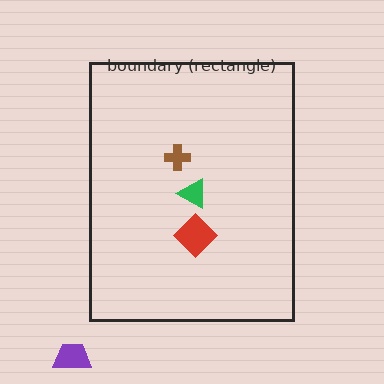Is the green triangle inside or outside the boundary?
Inside.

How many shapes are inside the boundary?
3 inside, 1 outside.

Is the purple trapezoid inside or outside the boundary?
Outside.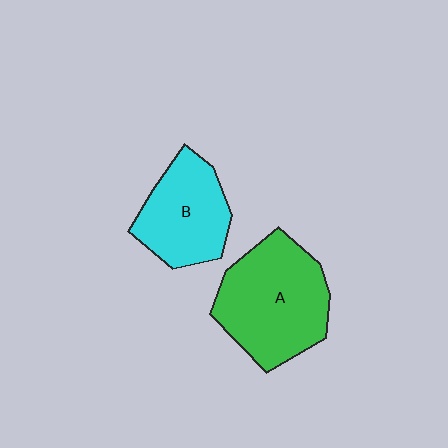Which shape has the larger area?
Shape A (green).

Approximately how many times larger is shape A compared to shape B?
Approximately 1.4 times.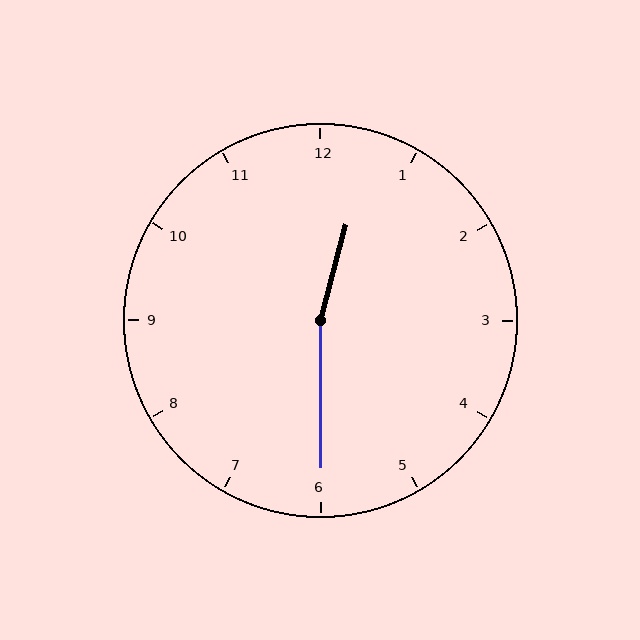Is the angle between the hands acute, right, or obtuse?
It is obtuse.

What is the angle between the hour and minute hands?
Approximately 165 degrees.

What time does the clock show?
12:30.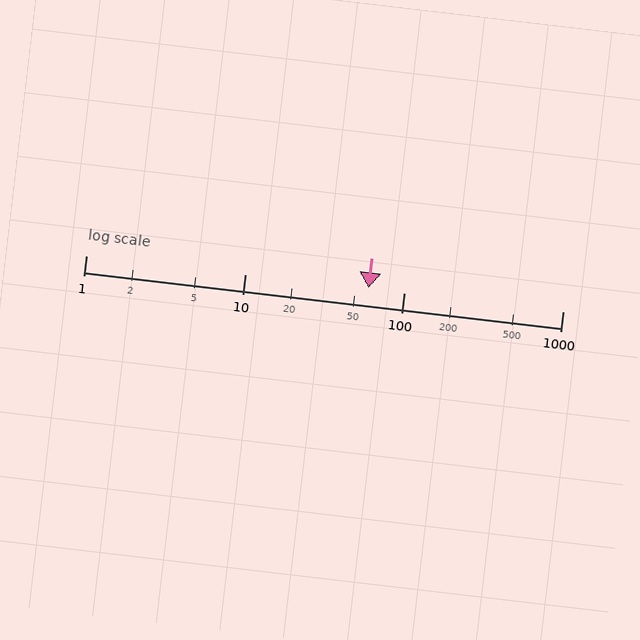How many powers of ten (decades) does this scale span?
The scale spans 3 decades, from 1 to 1000.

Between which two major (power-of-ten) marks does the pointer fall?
The pointer is between 10 and 100.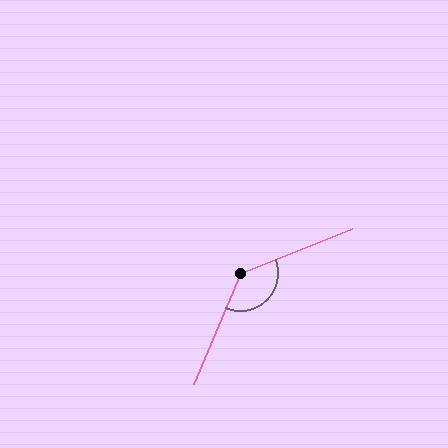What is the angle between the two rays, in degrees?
Approximately 134 degrees.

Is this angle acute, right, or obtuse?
It is obtuse.